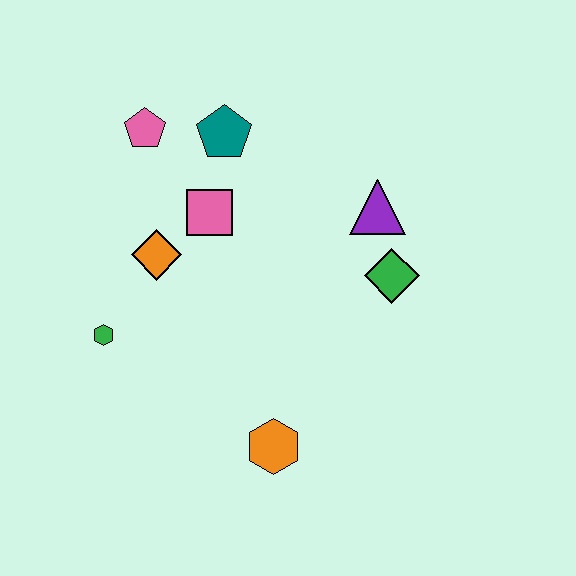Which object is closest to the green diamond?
The purple triangle is closest to the green diamond.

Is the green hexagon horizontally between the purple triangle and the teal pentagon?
No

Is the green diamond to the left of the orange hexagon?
No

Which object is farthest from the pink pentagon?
The orange hexagon is farthest from the pink pentagon.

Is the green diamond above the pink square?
No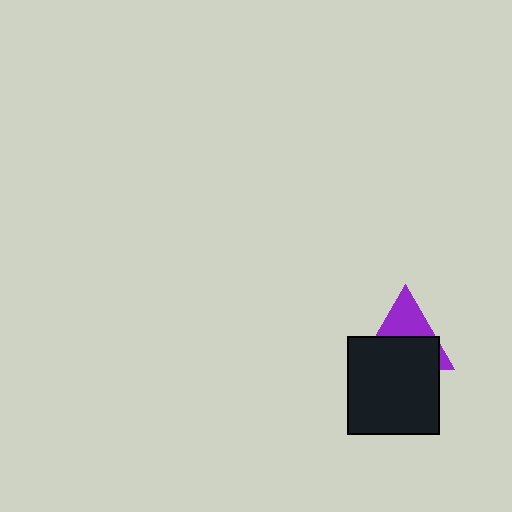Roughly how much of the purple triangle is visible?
A small part of it is visible (roughly 41%).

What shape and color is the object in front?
The object in front is a black rectangle.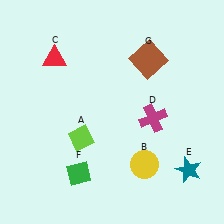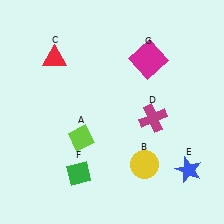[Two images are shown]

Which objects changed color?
E changed from teal to blue. G changed from brown to magenta.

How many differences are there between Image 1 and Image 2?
There are 2 differences between the two images.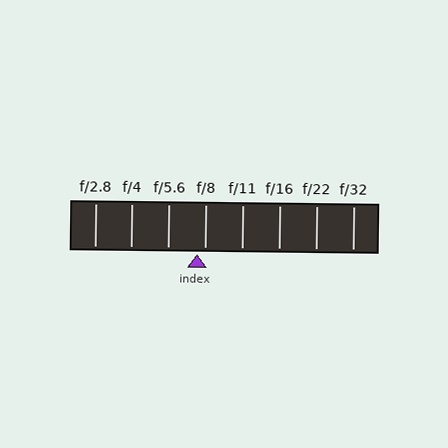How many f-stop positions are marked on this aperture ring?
There are 8 f-stop positions marked.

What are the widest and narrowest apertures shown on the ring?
The widest aperture shown is f/2.8 and the narrowest is f/32.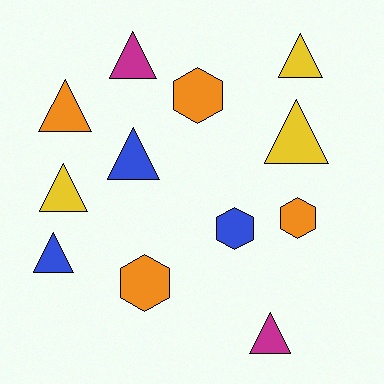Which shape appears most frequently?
Triangle, with 8 objects.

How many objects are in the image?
There are 12 objects.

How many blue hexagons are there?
There is 1 blue hexagon.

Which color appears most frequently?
Orange, with 4 objects.